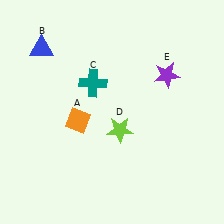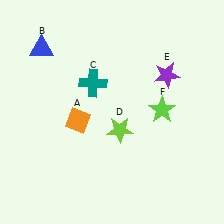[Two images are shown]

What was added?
A lime star (F) was added in Image 2.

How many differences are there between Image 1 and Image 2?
There is 1 difference between the two images.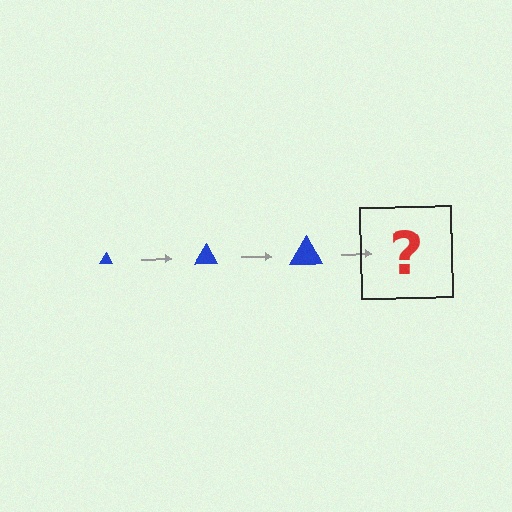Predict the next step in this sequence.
The next step is a blue triangle, larger than the previous one.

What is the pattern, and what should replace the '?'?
The pattern is that the triangle gets progressively larger each step. The '?' should be a blue triangle, larger than the previous one.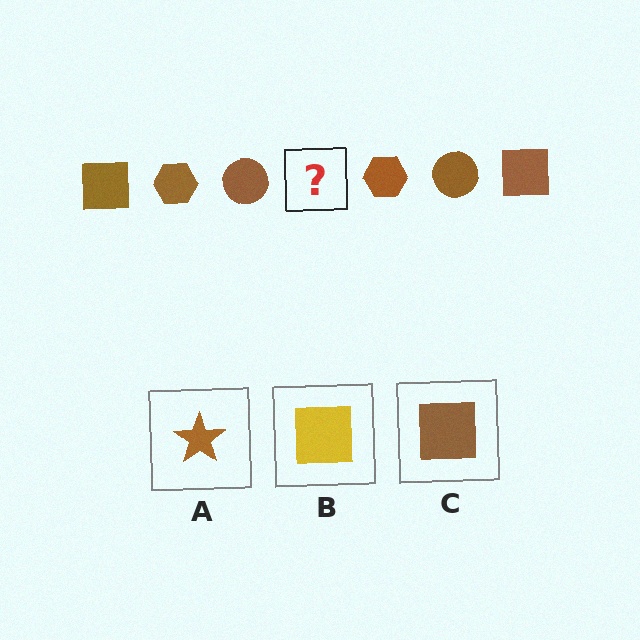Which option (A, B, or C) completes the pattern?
C.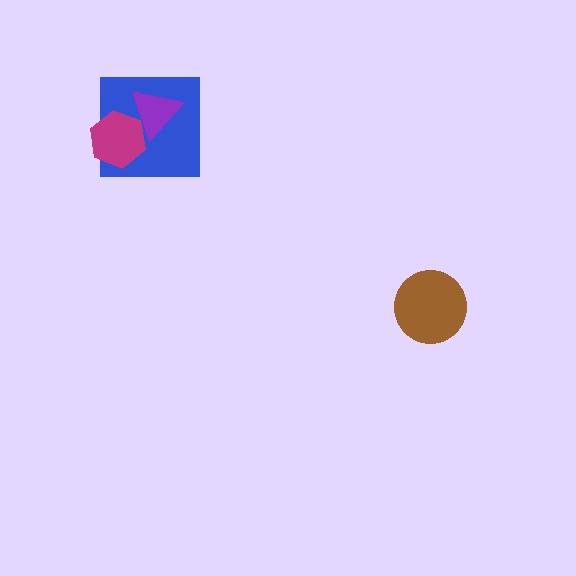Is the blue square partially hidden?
Yes, it is partially covered by another shape.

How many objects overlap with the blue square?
2 objects overlap with the blue square.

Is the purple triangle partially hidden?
No, no other shape covers it.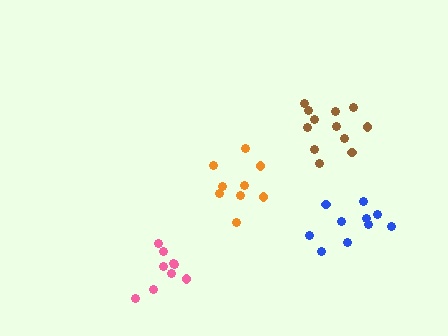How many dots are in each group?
Group 1: 9 dots, Group 2: 10 dots, Group 3: 9 dots, Group 4: 12 dots (40 total).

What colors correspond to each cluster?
The clusters are colored: pink, blue, orange, brown.